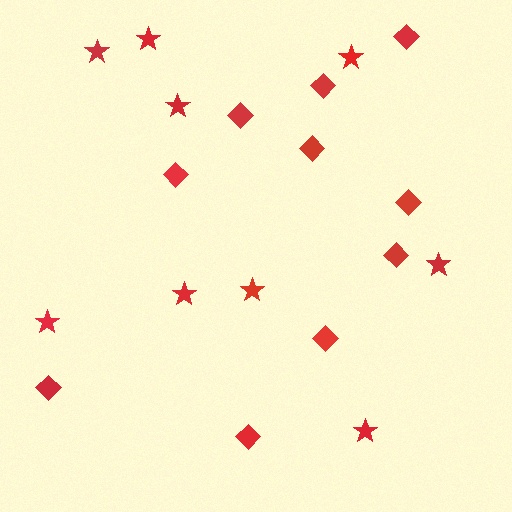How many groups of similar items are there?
There are 2 groups: one group of diamonds (10) and one group of stars (9).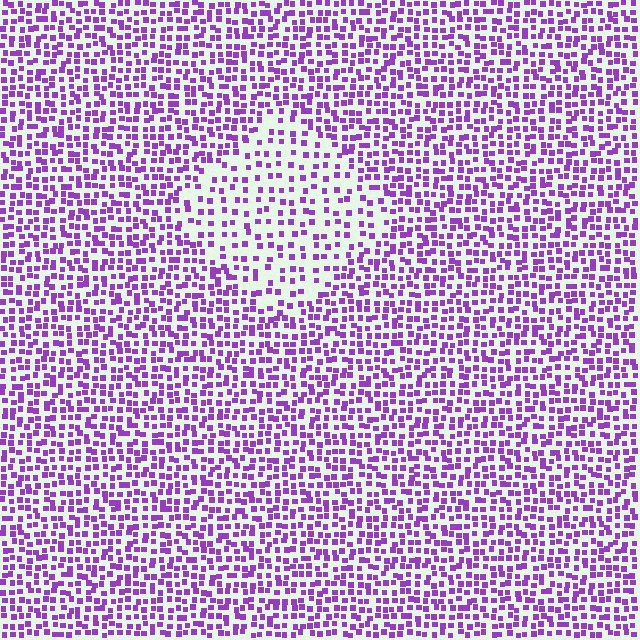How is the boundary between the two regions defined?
The boundary is defined by a change in element density (approximately 1.9x ratio). All elements are the same color, size, and shape.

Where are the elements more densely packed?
The elements are more densely packed outside the diamond boundary.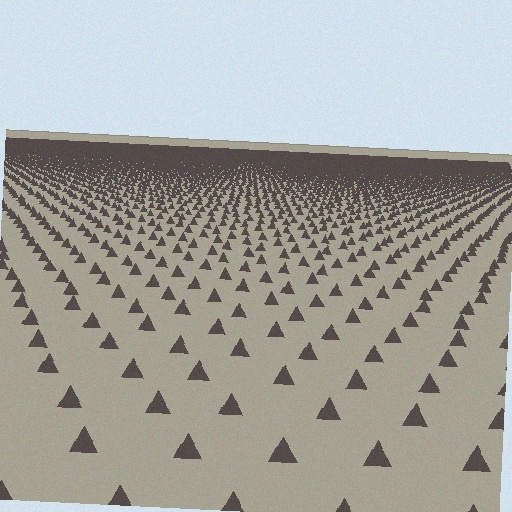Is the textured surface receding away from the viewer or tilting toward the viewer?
The surface is receding away from the viewer. Texture elements get smaller and denser toward the top.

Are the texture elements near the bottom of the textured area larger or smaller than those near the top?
Larger. Near the bottom, elements are closer to the viewer and appear at a bigger on-screen size.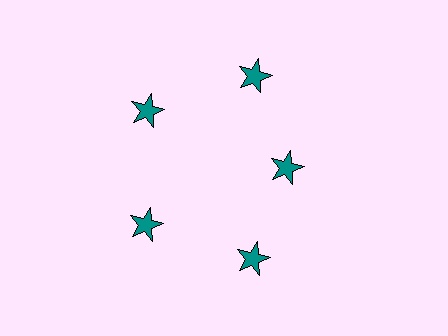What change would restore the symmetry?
The symmetry would be restored by moving it outward, back onto the ring so that all 5 stars sit at equal angles and equal distance from the center.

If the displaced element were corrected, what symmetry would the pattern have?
It would have 5-fold rotational symmetry — the pattern would map onto itself every 72 degrees.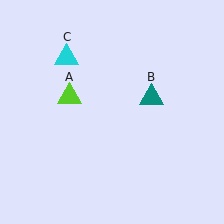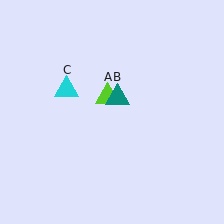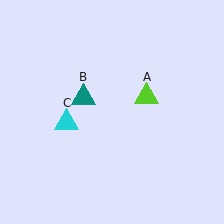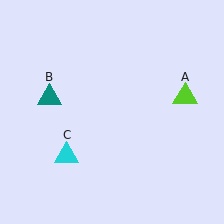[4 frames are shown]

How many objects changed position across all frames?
3 objects changed position: lime triangle (object A), teal triangle (object B), cyan triangle (object C).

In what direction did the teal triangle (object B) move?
The teal triangle (object B) moved left.